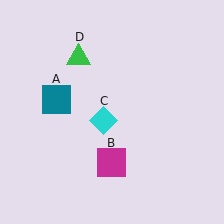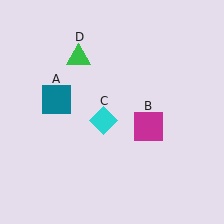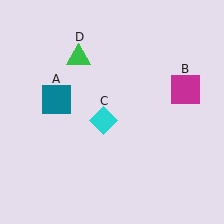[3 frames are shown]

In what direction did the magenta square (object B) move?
The magenta square (object B) moved up and to the right.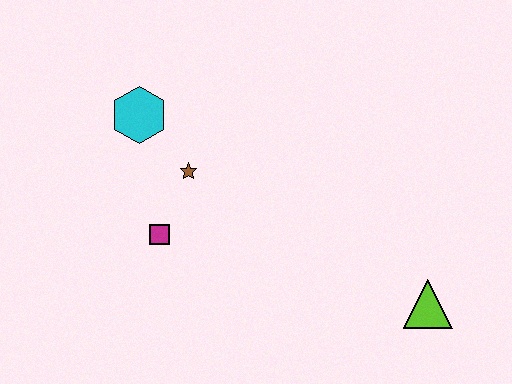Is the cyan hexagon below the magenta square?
No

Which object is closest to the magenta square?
The brown star is closest to the magenta square.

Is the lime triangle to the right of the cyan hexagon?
Yes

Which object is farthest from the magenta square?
The lime triangle is farthest from the magenta square.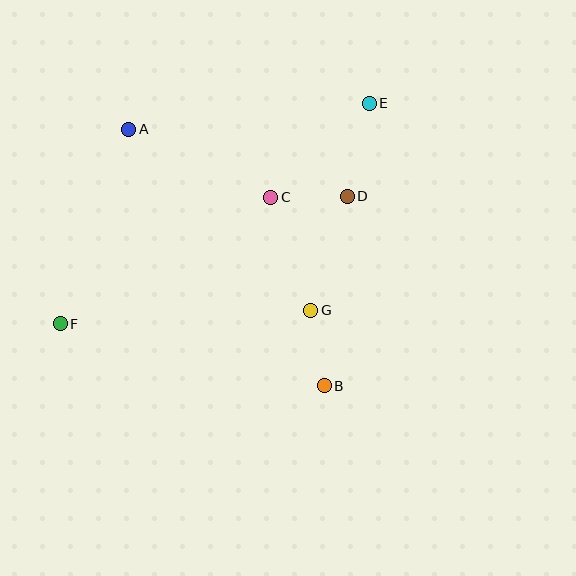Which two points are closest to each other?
Points B and G are closest to each other.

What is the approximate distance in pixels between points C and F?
The distance between C and F is approximately 245 pixels.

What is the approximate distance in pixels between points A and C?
The distance between A and C is approximately 157 pixels.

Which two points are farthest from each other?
Points E and F are farthest from each other.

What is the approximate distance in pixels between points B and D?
The distance between B and D is approximately 191 pixels.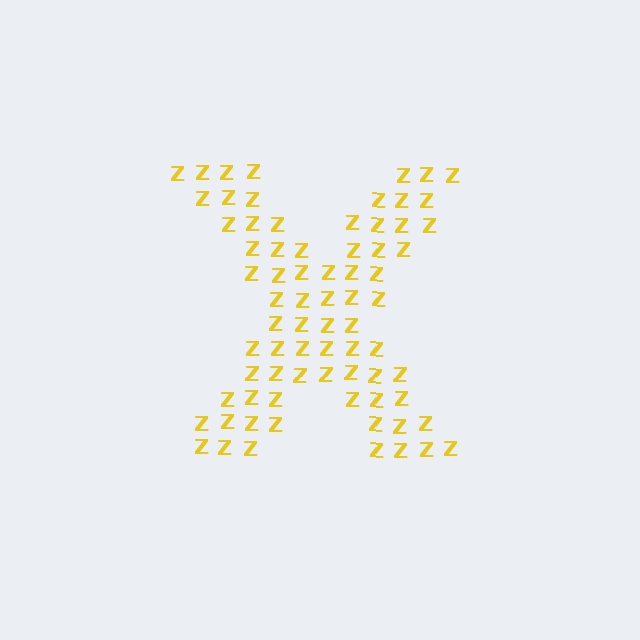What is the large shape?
The large shape is the letter X.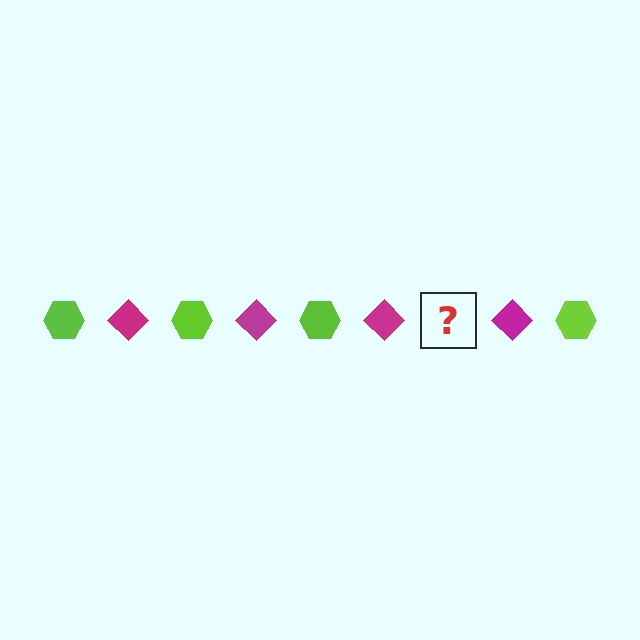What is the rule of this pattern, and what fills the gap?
The rule is that the pattern alternates between lime hexagon and magenta diamond. The gap should be filled with a lime hexagon.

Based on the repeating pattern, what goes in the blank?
The blank should be a lime hexagon.